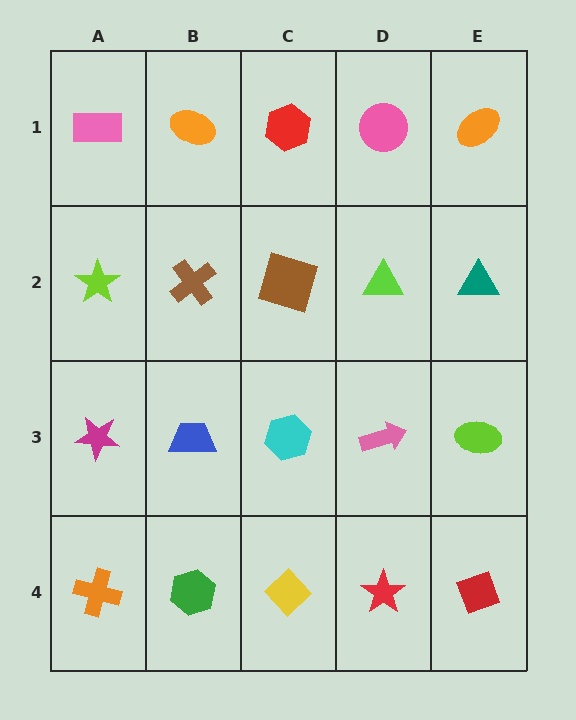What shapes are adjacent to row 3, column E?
A teal triangle (row 2, column E), a red diamond (row 4, column E), a pink arrow (row 3, column D).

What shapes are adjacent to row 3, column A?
A lime star (row 2, column A), an orange cross (row 4, column A), a blue trapezoid (row 3, column B).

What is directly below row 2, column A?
A magenta star.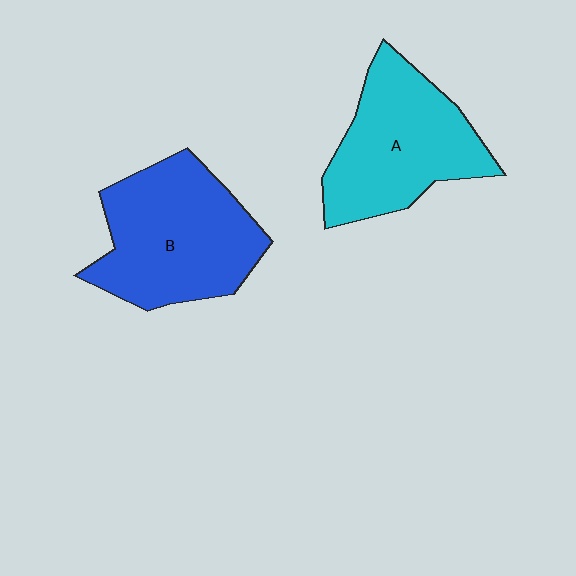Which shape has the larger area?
Shape B (blue).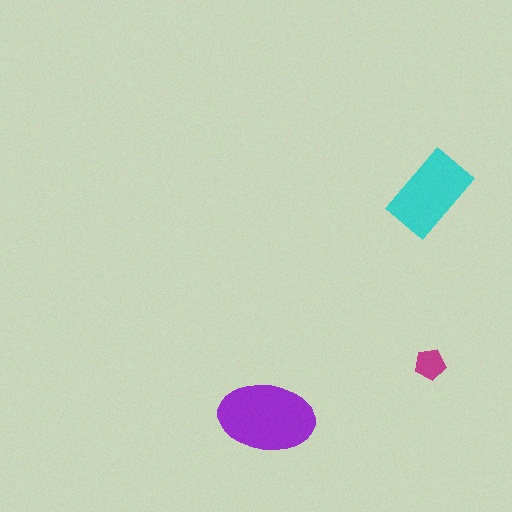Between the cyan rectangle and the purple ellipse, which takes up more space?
The purple ellipse.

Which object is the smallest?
The magenta pentagon.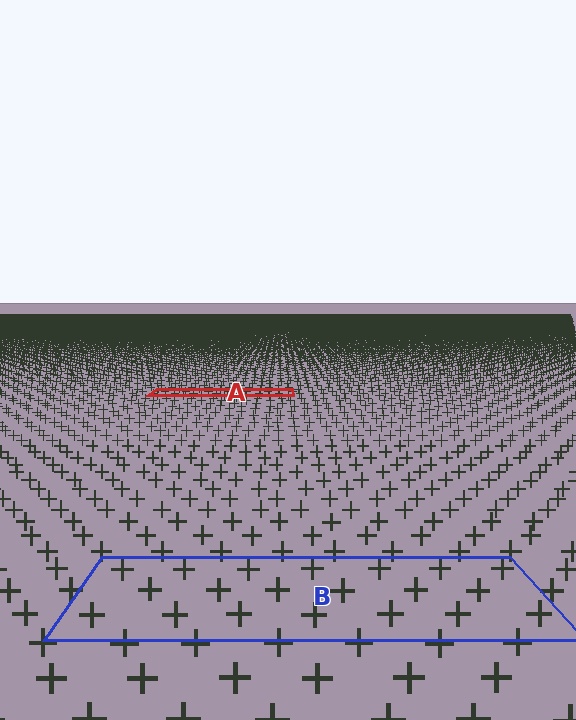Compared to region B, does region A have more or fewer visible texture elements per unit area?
Region A has more texture elements per unit area — they are packed more densely because it is farther away.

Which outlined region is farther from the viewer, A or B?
Region A is farther from the viewer — the texture elements inside it appear smaller and more densely packed.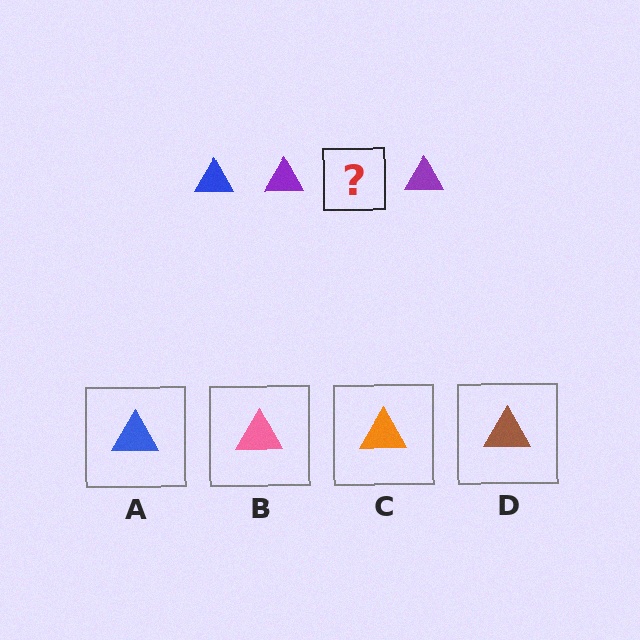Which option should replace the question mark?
Option A.